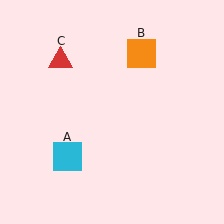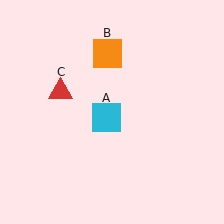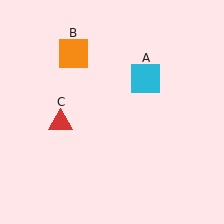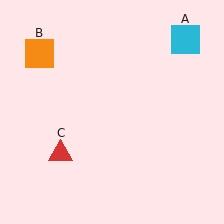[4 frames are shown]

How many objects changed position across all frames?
3 objects changed position: cyan square (object A), orange square (object B), red triangle (object C).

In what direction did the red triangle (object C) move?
The red triangle (object C) moved down.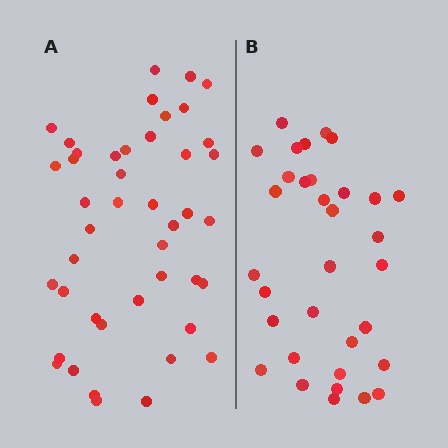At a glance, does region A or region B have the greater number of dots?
Region A (the left region) has more dots.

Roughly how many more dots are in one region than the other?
Region A has roughly 12 or so more dots than region B.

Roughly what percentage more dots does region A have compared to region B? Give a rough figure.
About 35% more.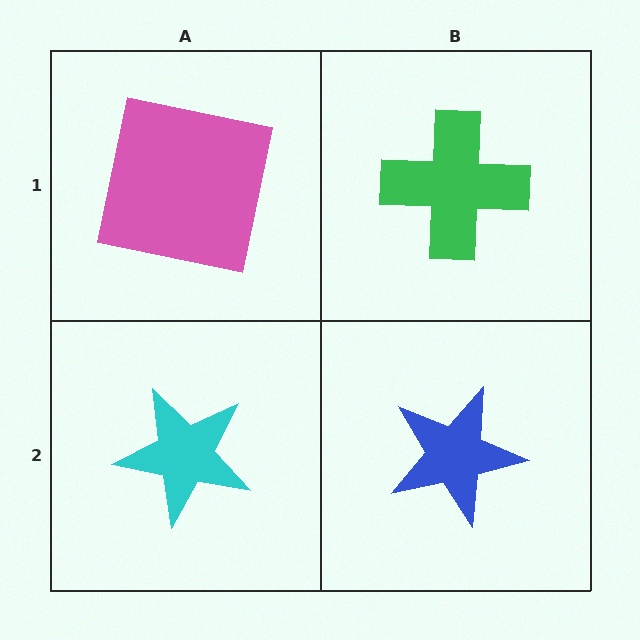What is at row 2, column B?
A blue star.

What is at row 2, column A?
A cyan star.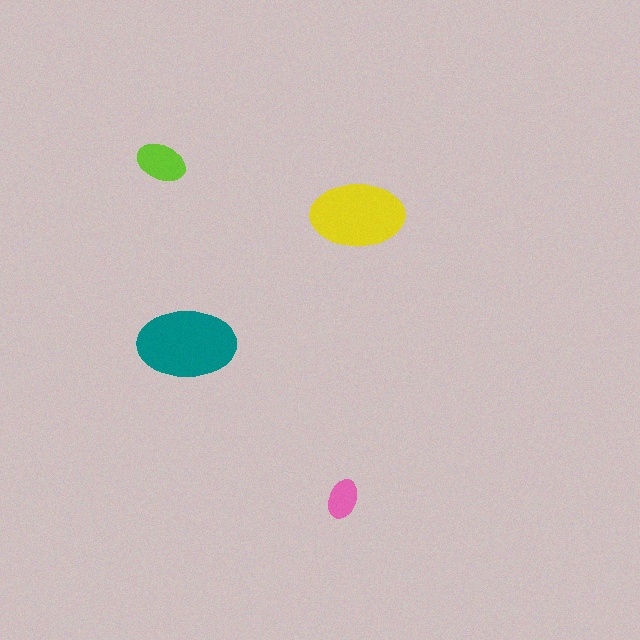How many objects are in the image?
There are 4 objects in the image.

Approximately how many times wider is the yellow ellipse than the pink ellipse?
About 2.5 times wider.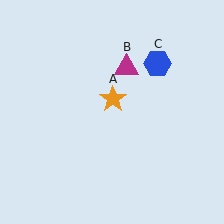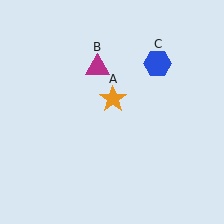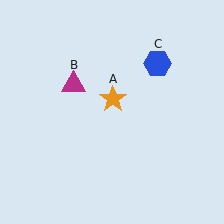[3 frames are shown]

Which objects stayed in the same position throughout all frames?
Orange star (object A) and blue hexagon (object C) remained stationary.